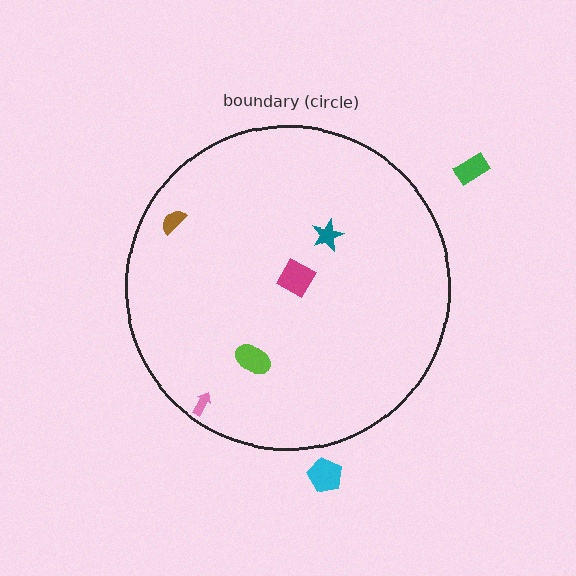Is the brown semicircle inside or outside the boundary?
Inside.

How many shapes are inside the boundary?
5 inside, 2 outside.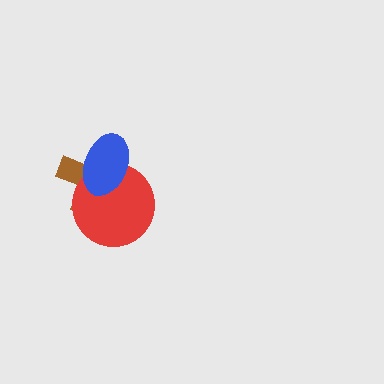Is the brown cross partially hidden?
Yes, it is partially covered by another shape.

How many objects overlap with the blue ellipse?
2 objects overlap with the blue ellipse.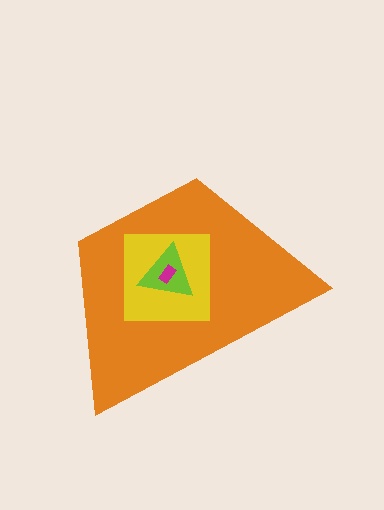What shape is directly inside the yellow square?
The lime triangle.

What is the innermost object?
The magenta rectangle.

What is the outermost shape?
The orange trapezoid.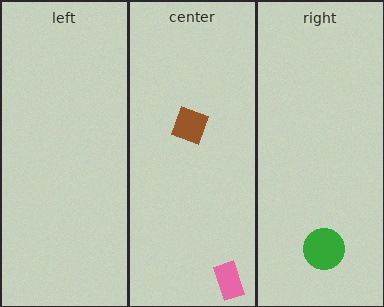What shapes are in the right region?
The green circle.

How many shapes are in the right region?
1.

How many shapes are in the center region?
2.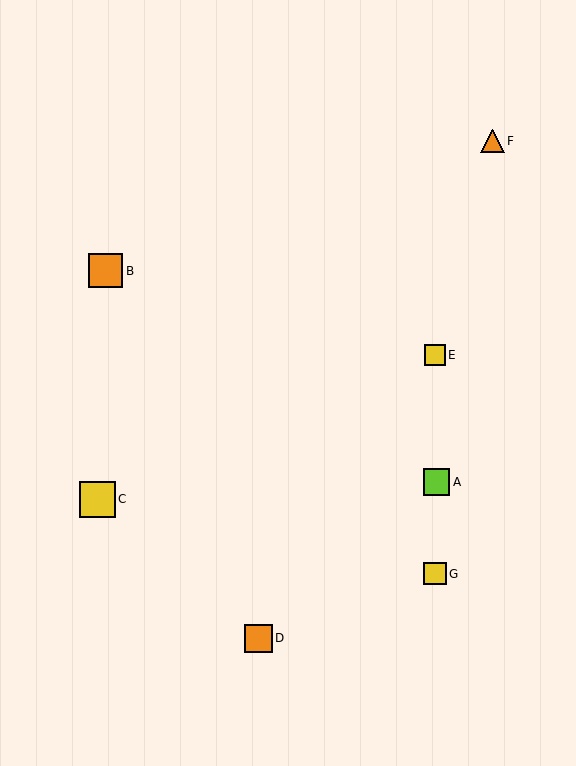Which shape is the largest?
The yellow square (labeled C) is the largest.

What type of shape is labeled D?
Shape D is an orange square.